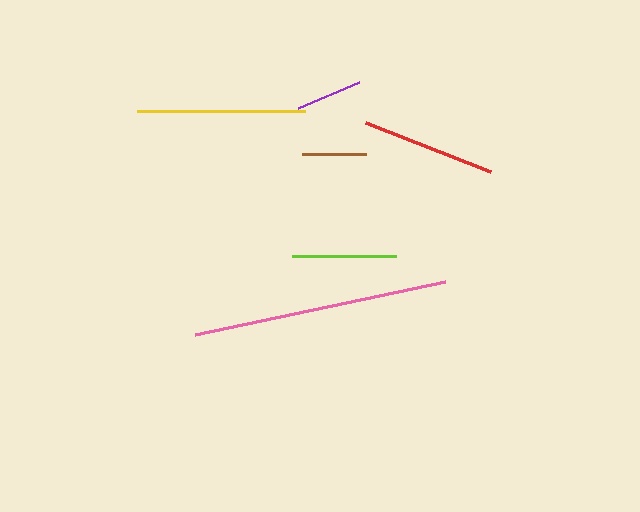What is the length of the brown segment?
The brown segment is approximately 64 pixels long.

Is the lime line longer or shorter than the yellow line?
The yellow line is longer than the lime line.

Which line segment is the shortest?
The brown line is the shortest at approximately 64 pixels.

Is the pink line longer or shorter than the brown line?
The pink line is longer than the brown line.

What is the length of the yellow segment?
The yellow segment is approximately 168 pixels long.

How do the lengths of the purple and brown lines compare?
The purple and brown lines are approximately the same length.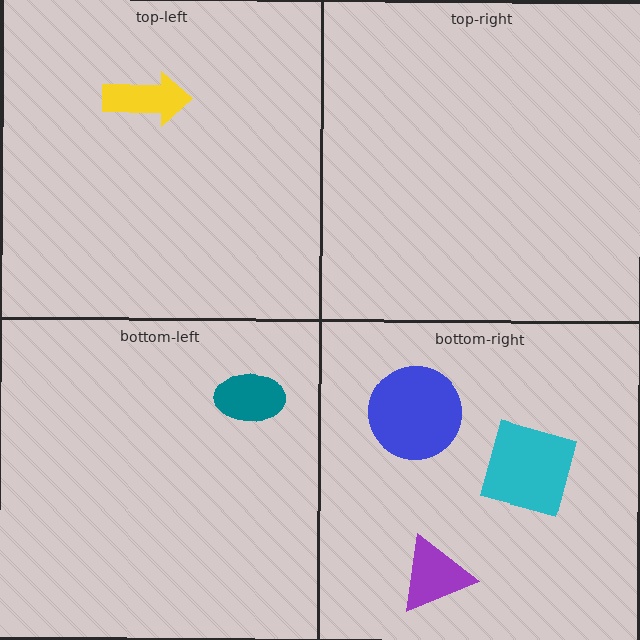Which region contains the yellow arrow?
The top-left region.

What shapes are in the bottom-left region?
The teal ellipse.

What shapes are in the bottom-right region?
The blue circle, the cyan diamond, the purple triangle.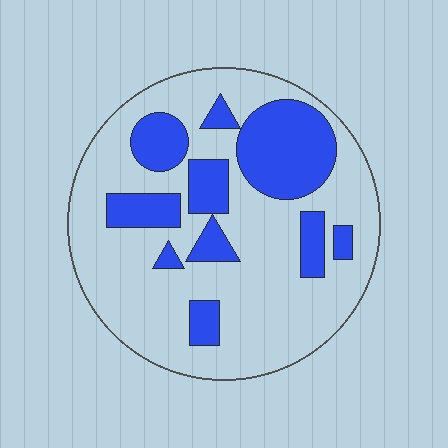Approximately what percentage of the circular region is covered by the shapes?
Approximately 30%.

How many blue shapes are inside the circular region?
10.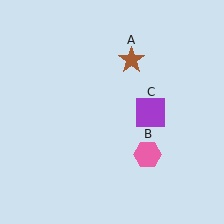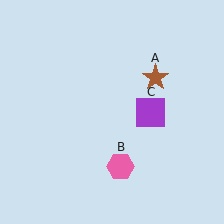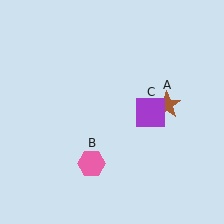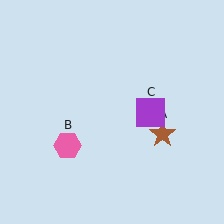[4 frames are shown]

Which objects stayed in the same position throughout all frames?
Purple square (object C) remained stationary.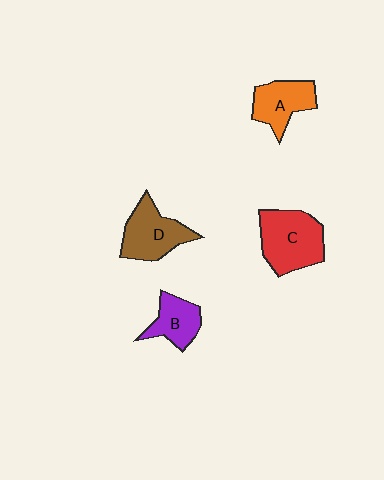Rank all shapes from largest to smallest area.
From largest to smallest: C (red), D (brown), A (orange), B (purple).